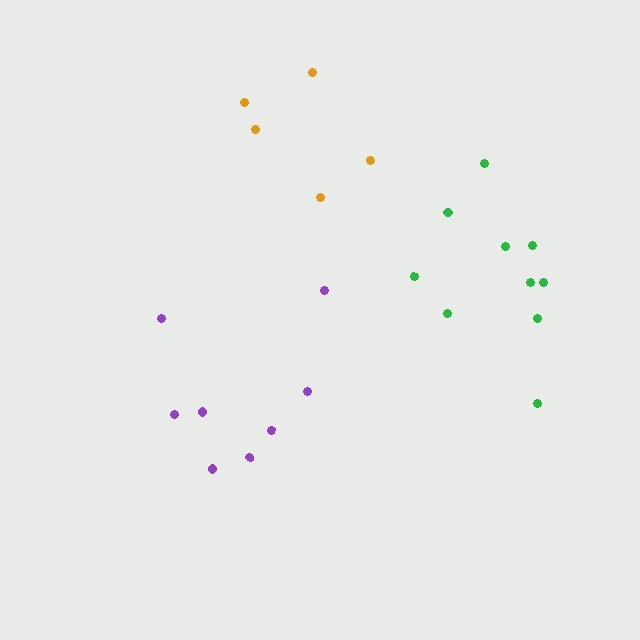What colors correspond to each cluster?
The clusters are colored: green, purple, orange.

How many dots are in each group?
Group 1: 10 dots, Group 2: 8 dots, Group 3: 5 dots (23 total).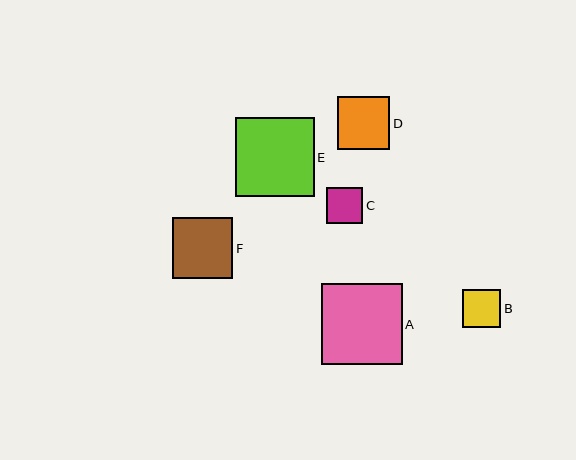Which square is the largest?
Square A is the largest with a size of approximately 81 pixels.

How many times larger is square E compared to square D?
Square E is approximately 1.5 times the size of square D.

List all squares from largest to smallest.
From largest to smallest: A, E, F, D, B, C.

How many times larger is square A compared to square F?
Square A is approximately 1.3 times the size of square F.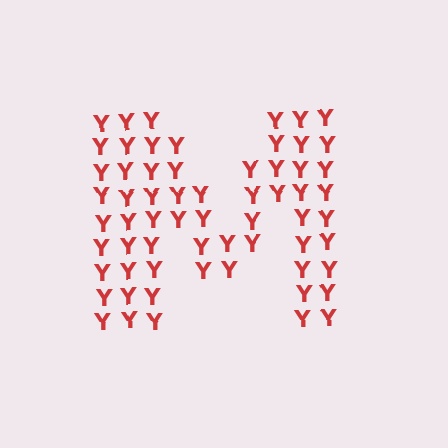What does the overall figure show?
The overall figure shows the letter M.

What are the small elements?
The small elements are letter Y's.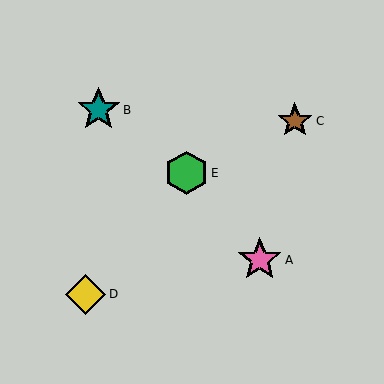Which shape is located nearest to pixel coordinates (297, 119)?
The brown star (labeled C) at (295, 121) is nearest to that location.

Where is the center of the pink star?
The center of the pink star is at (260, 260).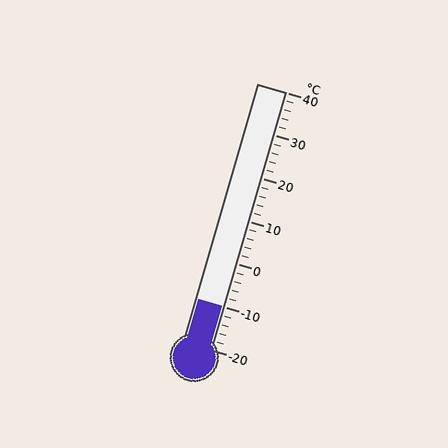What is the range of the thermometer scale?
The thermometer scale ranges from -20°C to 40°C.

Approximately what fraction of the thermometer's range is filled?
The thermometer is filled to approximately 15% of its range.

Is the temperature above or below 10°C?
The temperature is below 10°C.